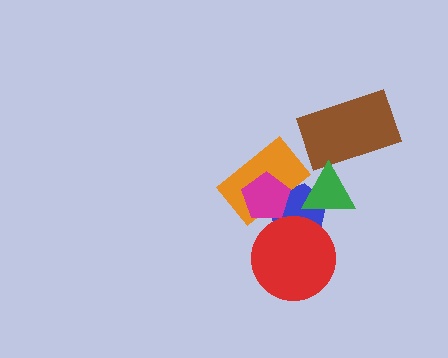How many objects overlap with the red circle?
1 object overlaps with the red circle.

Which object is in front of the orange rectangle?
The magenta pentagon is in front of the orange rectangle.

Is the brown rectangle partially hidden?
Yes, it is partially covered by another shape.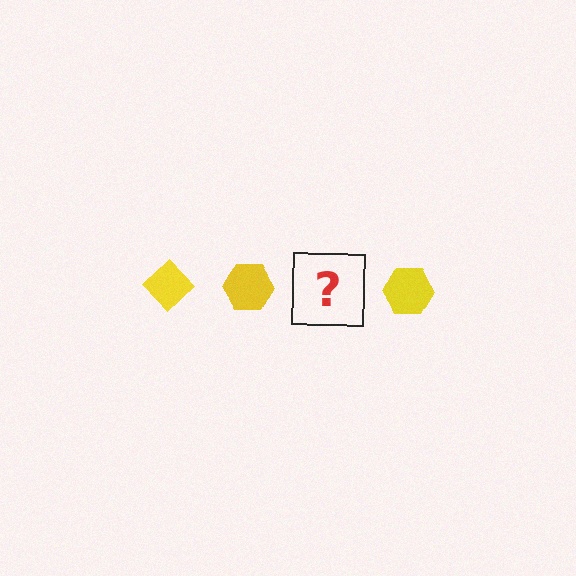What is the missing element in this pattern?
The missing element is a yellow diamond.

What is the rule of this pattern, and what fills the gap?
The rule is that the pattern cycles through diamond, hexagon shapes in yellow. The gap should be filled with a yellow diamond.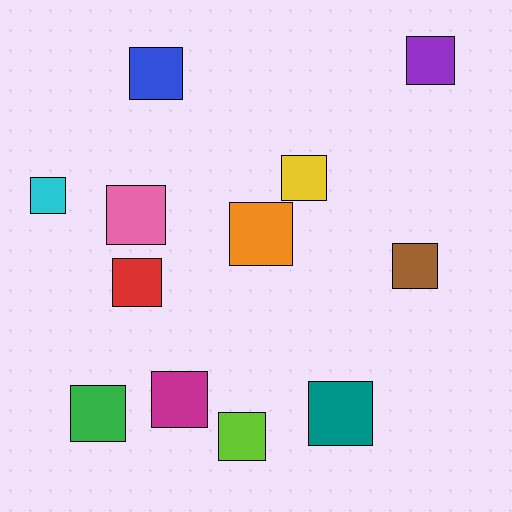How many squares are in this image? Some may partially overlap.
There are 12 squares.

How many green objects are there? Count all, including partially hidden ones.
There is 1 green object.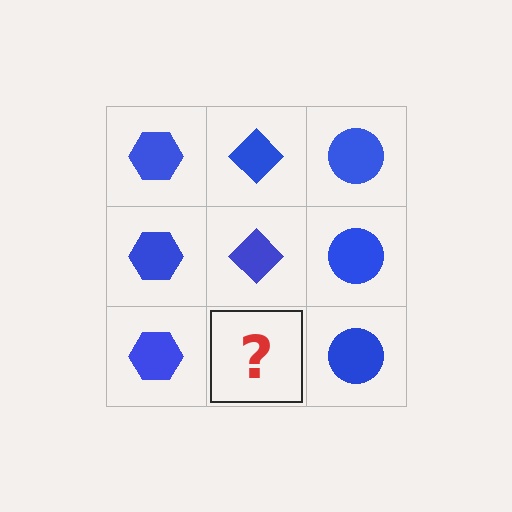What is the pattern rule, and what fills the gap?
The rule is that each column has a consistent shape. The gap should be filled with a blue diamond.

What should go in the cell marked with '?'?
The missing cell should contain a blue diamond.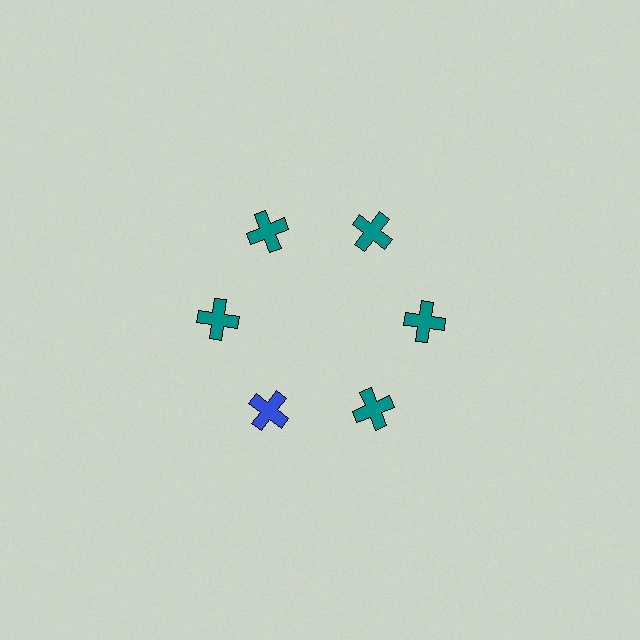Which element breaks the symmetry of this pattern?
The blue cross at roughly the 7 o'clock position breaks the symmetry. All other shapes are teal crosses.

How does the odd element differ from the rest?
It has a different color: blue instead of teal.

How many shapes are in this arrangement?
There are 6 shapes arranged in a ring pattern.